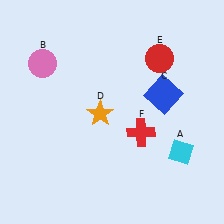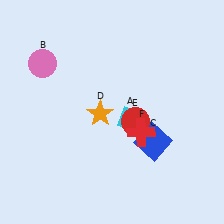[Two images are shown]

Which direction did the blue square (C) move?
The blue square (C) moved down.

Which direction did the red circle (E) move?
The red circle (E) moved down.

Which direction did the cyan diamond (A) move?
The cyan diamond (A) moved left.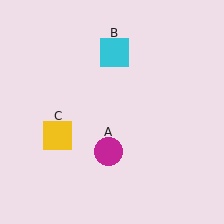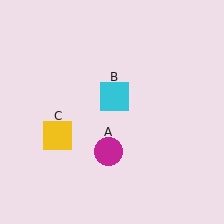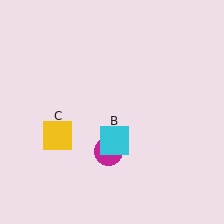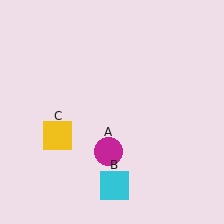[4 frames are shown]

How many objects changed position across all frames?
1 object changed position: cyan square (object B).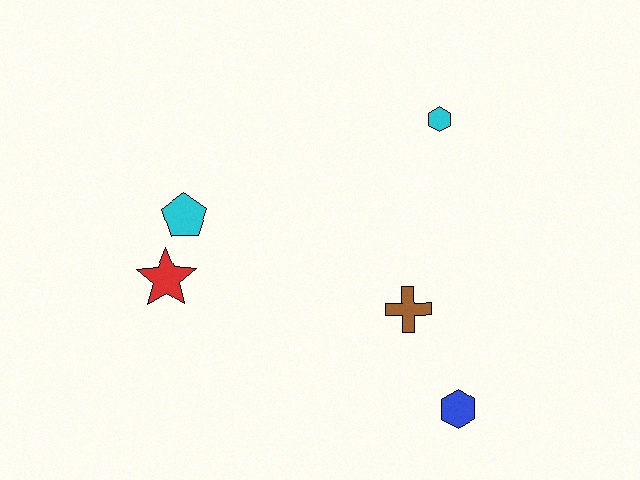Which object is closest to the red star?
The cyan pentagon is closest to the red star.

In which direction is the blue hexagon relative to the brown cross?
The blue hexagon is below the brown cross.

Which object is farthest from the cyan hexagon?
The red star is farthest from the cyan hexagon.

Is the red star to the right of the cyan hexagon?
No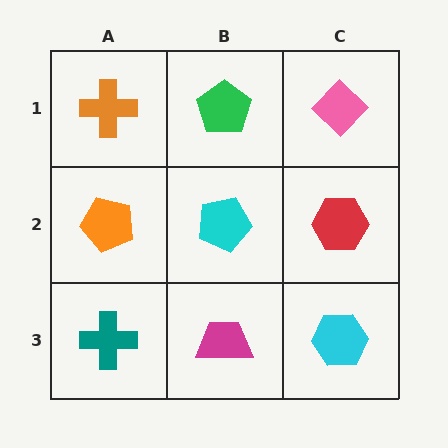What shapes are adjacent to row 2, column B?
A green pentagon (row 1, column B), a magenta trapezoid (row 3, column B), an orange pentagon (row 2, column A), a red hexagon (row 2, column C).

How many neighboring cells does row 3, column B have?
3.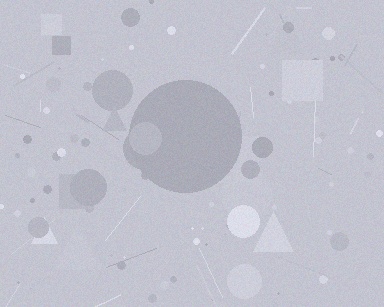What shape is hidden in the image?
A circle is hidden in the image.